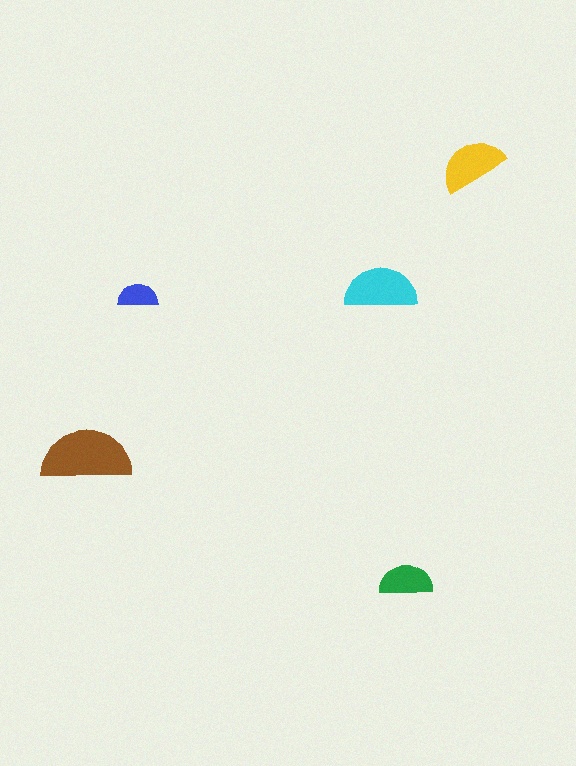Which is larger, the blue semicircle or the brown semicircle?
The brown one.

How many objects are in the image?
There are 5 objects in the image.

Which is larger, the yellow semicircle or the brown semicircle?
The brown one.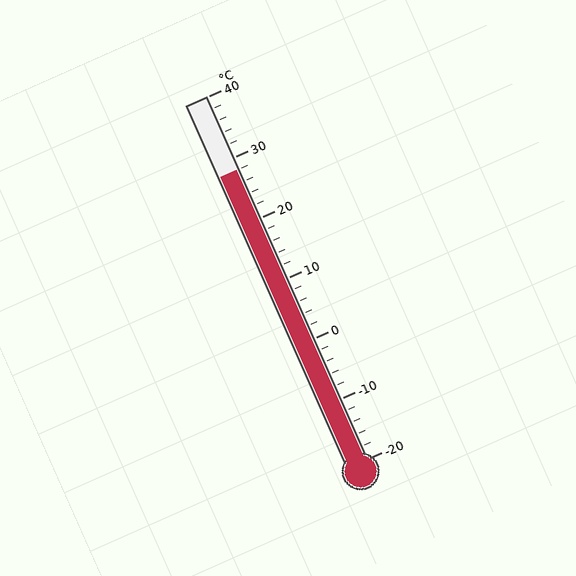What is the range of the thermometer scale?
The thermometer scale ranges from -20°C to 40°C.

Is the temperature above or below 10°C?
The temperature is above 10°C.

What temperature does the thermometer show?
The thermometer shows approximately 28°C.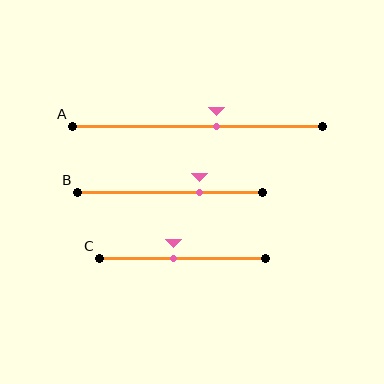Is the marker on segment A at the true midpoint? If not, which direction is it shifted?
No, the marker on segment A is shifted to the right by about 8% of the segment length.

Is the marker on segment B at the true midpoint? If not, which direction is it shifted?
No, the marker on segment B is shifted to the right by about 16% of the segment length.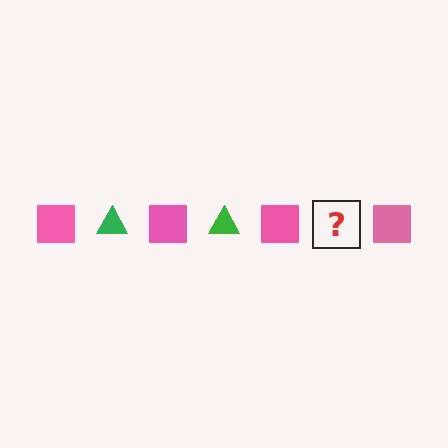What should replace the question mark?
The question mark should be replaced with a green triangle.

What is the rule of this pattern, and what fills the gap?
The rule is that the pattern alternates between pink square and green triangle. The gap should be filled with a green triangle.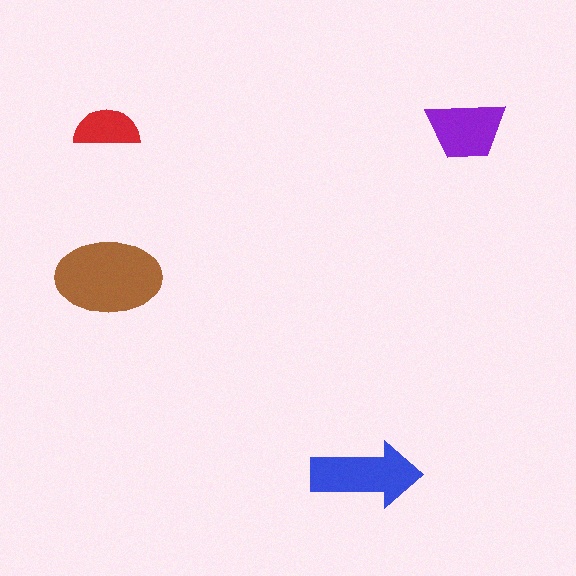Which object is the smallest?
The red semicircle.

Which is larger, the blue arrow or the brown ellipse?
The brown ellipse.